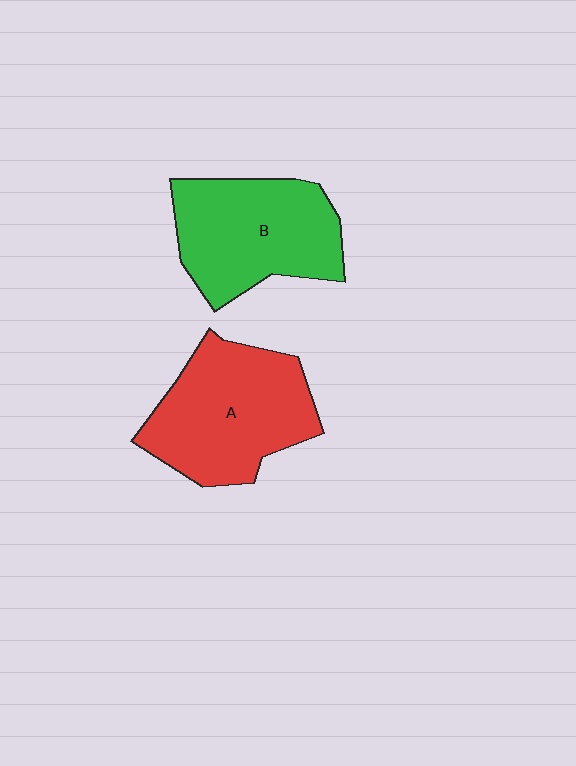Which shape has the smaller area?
Shape B (green).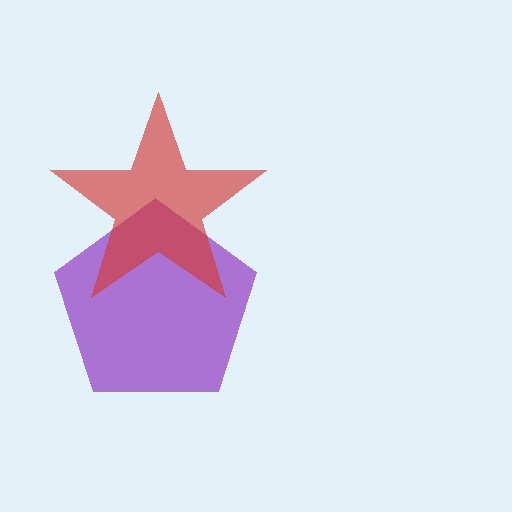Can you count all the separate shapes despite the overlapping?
Yes, there are 2 separate shapes.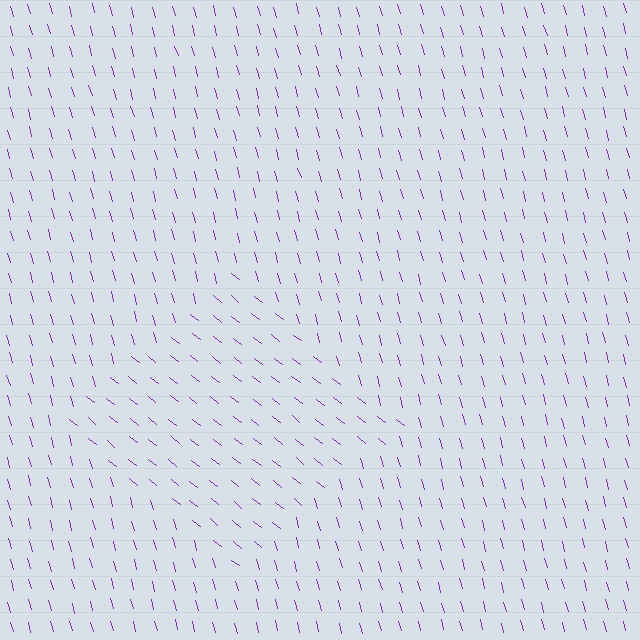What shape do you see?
I see a diamond.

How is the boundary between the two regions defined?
The boundary is defined purely by a change in line orientation (approximately 37 degrees difference). All lines are the same color and thickness.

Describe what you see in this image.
The image is filled with small purple line segments. A diamond region in the image has lines oriented differently from the surrounding lines, creating a visible texture boundary.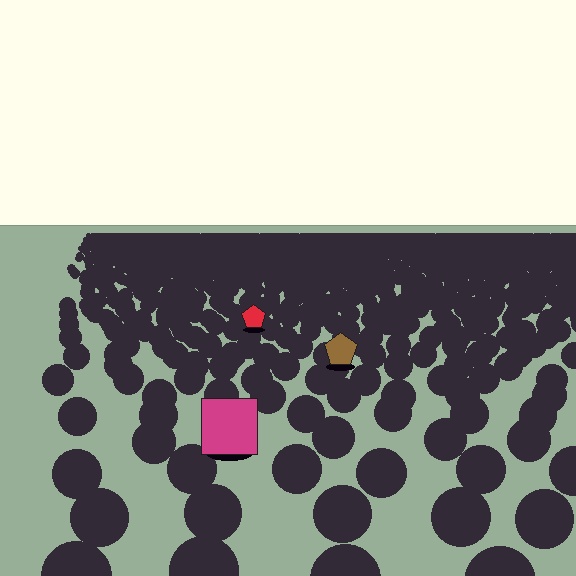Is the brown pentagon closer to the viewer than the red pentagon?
Yes. The brown pentagon is closer — you can tell from the texture gradient: the ground texture is coarser near it.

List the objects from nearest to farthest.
From nearest to farthest: the magenta square, the brown pentagon, the red pentagon.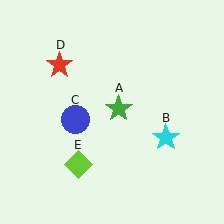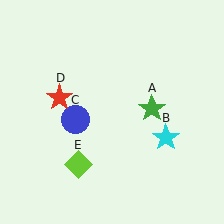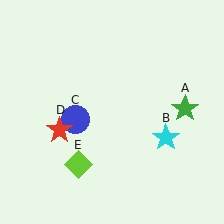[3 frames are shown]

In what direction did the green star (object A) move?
The green star (object A) moved right.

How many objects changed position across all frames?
2 objects changed position: green star (object A), red star (object D).